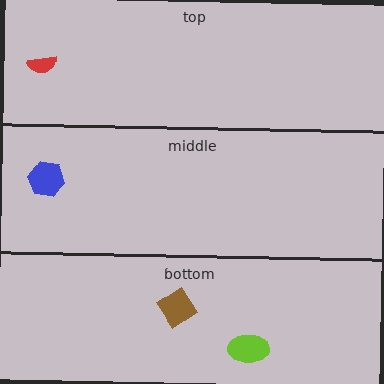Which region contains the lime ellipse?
The bottom region.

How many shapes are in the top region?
1.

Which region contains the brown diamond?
The bottom region.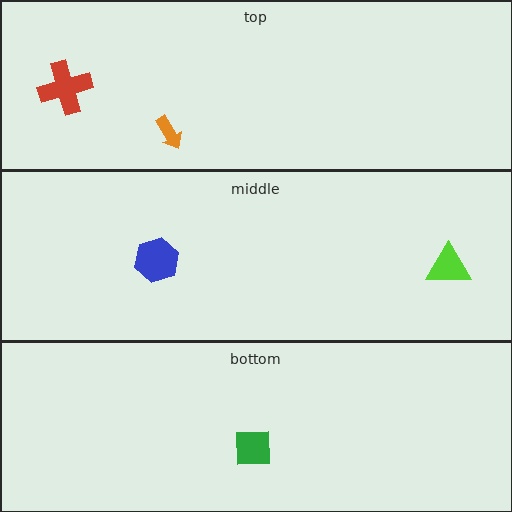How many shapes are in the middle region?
2.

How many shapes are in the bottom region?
1.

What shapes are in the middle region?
The blue hexagon, the lime triangle.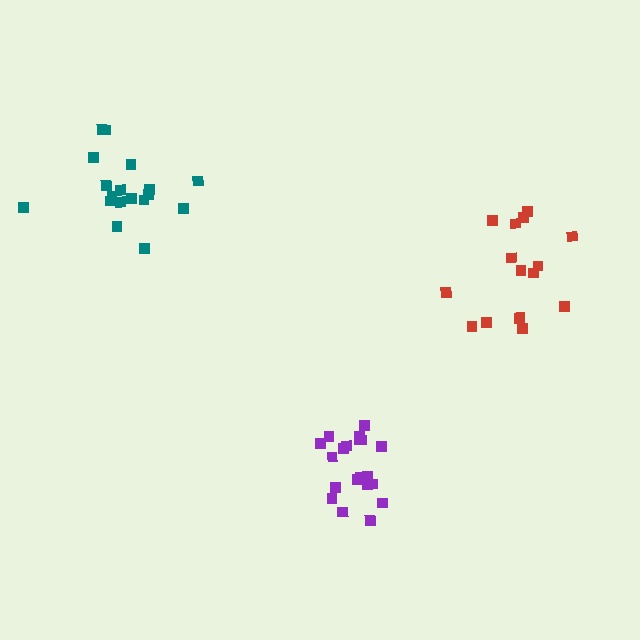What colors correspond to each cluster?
The clusters are colored: purple, red, teal.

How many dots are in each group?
Group 1: 20 dots, Group 2: 15 dots, Group 3: 18 dots (53 total).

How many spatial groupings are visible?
There are 3 spatial groupings.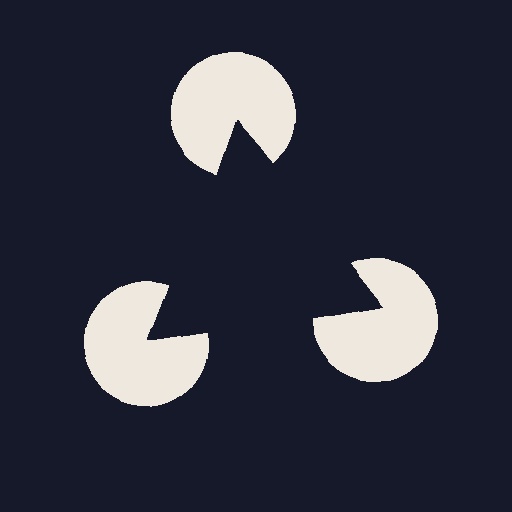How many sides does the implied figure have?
3 sides.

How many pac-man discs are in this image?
There are 3 — one at each vertex of the illusory triangle.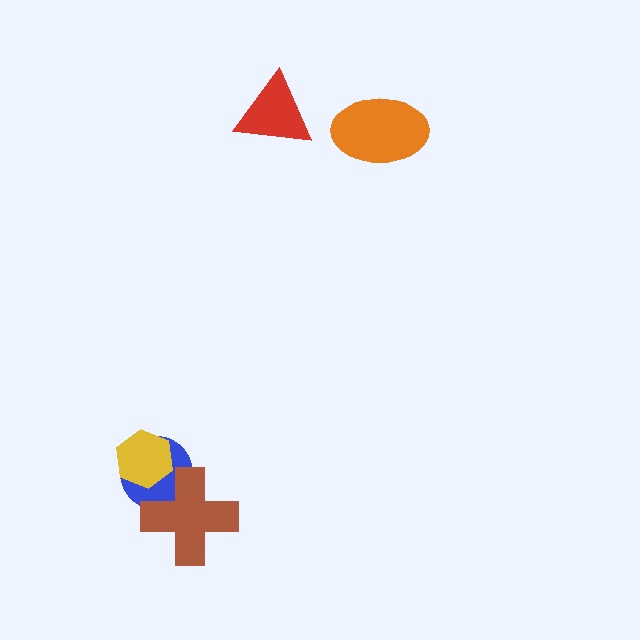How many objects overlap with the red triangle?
0 objects overlap with the red triangle.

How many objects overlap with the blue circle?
2 objects overlap with the blue circle.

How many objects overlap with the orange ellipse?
0 objects overlap with the orange ellipse.